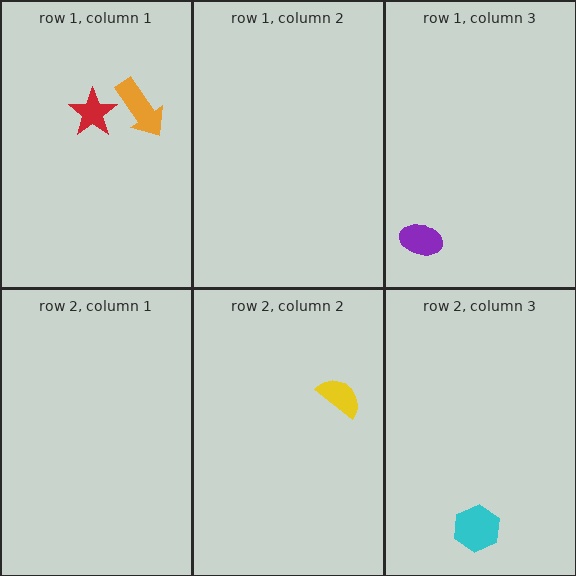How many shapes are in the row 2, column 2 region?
1.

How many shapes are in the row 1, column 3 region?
1.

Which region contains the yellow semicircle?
The row 2, column 2 region.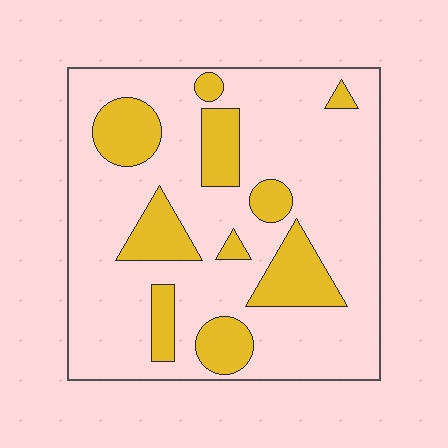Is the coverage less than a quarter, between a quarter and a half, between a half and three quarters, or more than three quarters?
Less than a quarter.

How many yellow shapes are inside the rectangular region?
10.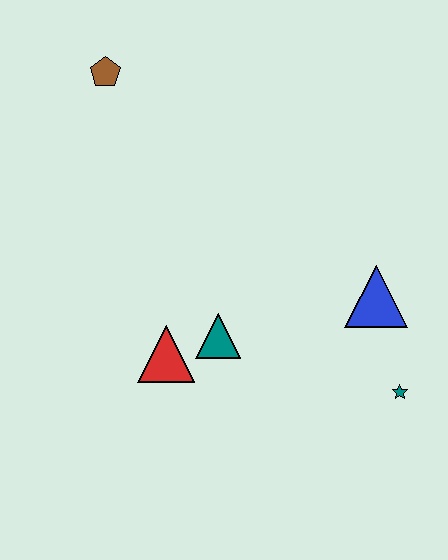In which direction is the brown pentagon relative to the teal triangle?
The brown pentagon is above the teal triangle.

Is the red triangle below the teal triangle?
Yes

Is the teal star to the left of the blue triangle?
No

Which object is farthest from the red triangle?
The brown pentagon is farthest from the red triangle.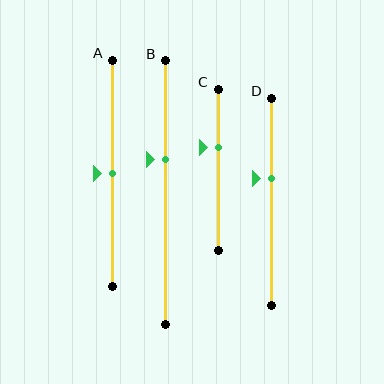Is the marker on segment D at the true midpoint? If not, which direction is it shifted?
No, the marker on segment D is shifted upward by about 11% of the segment length.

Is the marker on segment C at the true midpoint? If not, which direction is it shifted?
No, the marker on segment C is shifted upward by about 14% of the segment length.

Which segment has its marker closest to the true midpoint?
Segment A has its marker closest to the true midpoint.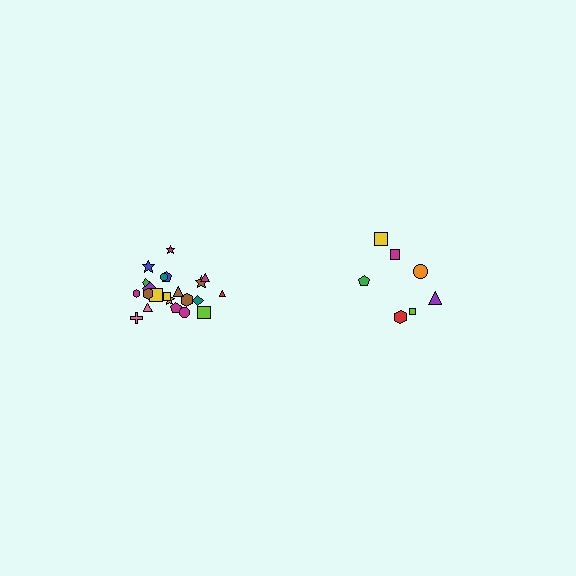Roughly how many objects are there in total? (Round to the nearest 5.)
Roughly 30 objects in total.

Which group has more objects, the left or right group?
The left group.